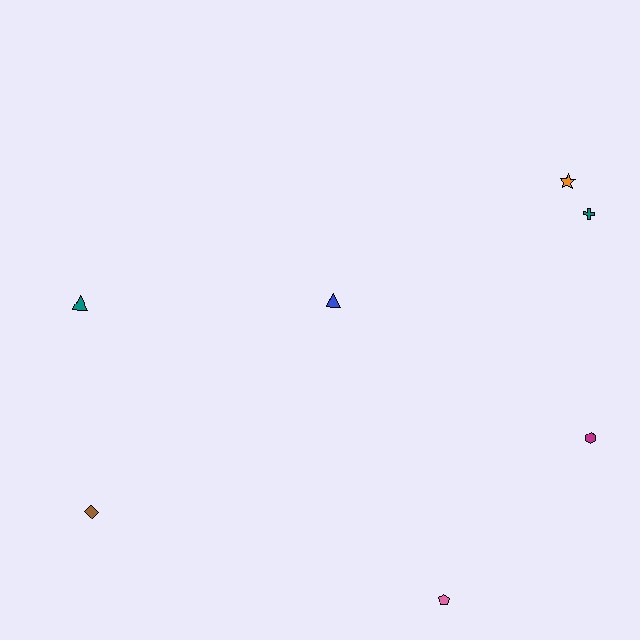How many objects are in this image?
There are 7 objects.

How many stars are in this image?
There is 1 star.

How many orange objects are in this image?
There is 1 orange object.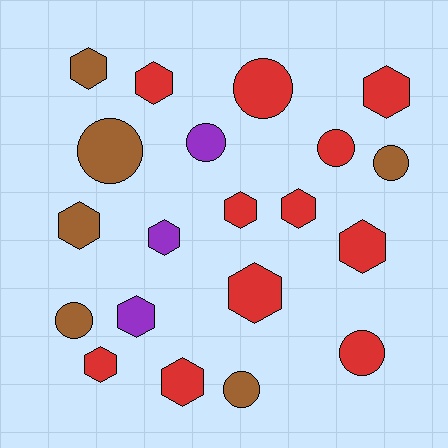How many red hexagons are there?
There are 8 red hexagons.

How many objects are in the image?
There are 20 objects.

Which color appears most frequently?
Red, with 11 objects.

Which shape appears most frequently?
Hexagon, with 12 objects.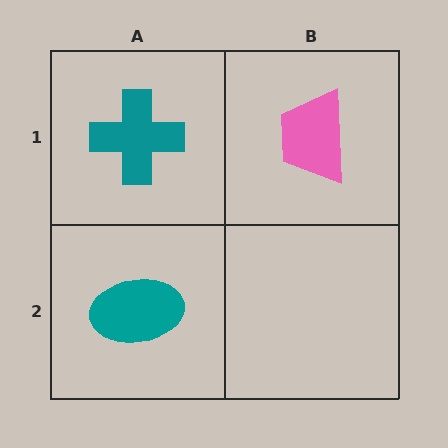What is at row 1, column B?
A pink trapezoid.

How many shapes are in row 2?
1 shape.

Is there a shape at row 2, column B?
No, that cell is empty.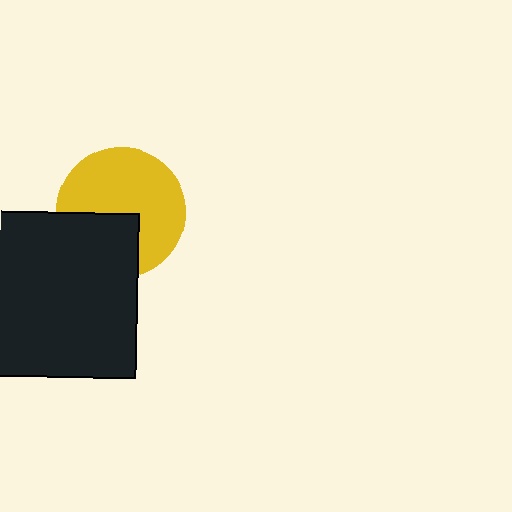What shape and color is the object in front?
The object in front is a black square.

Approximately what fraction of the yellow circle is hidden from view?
Roughly 34% of the yellow circle is hidden behind the black square.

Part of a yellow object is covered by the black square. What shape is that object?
It is a circle.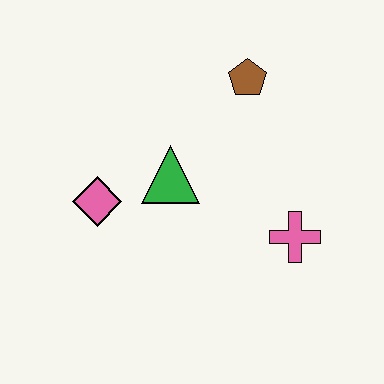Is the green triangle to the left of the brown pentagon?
Yes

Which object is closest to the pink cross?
The green triangle is closest to the pink cross.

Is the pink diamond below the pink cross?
No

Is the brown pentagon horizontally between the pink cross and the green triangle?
Yes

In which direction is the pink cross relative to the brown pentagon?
The pink cross is below the brown pentagon.